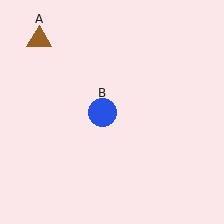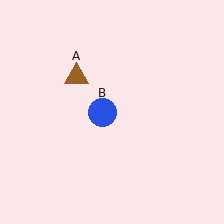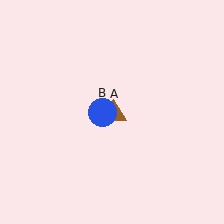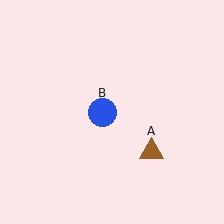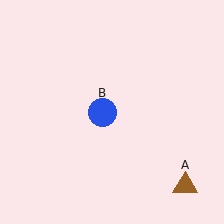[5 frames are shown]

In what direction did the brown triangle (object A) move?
The brown triangle (object A) moved down and to the right.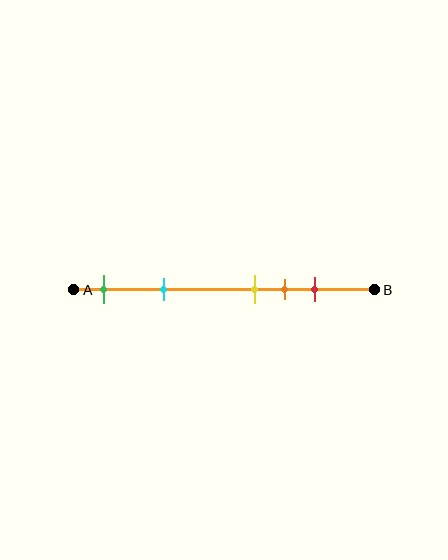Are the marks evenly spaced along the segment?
No, the marks are not evenly spaced.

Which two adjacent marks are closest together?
The yellow and orange marks are the closest adjacent pair.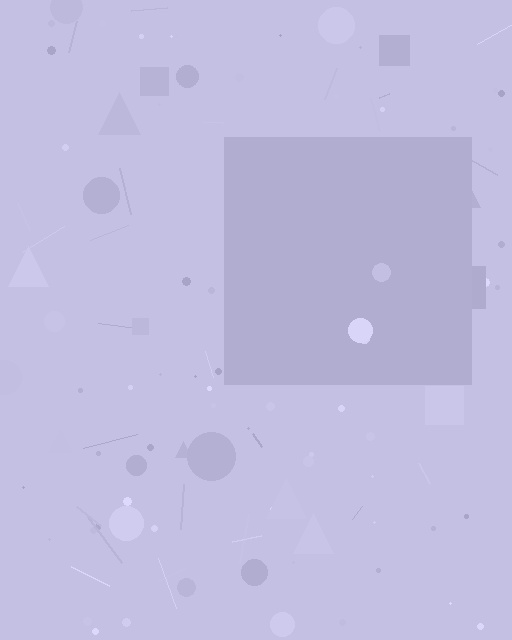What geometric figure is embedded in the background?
A square is embedded in the background.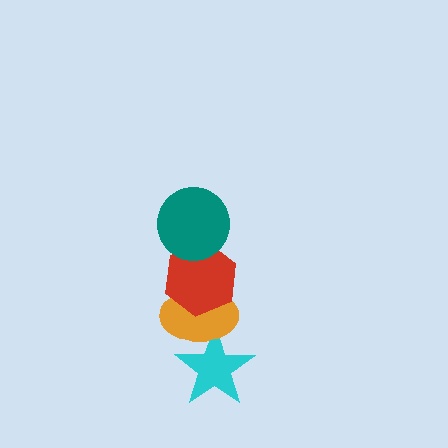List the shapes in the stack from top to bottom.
From top to bottom: the teal circle, the red hexagon, the orange ellipse, the cyan star.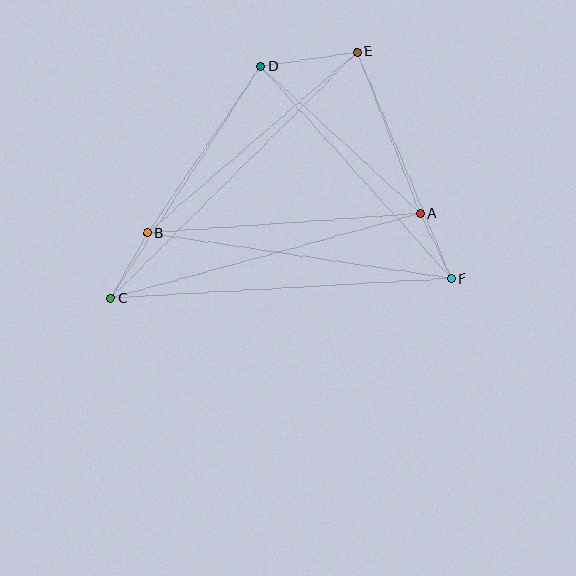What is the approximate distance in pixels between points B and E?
The distance between B and E is approximately 277 pixels.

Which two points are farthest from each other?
Points C and E are farthest from each other.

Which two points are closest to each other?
Points A and F are closest to each other.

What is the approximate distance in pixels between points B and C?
The distance between B and C is approximately 75 pixels.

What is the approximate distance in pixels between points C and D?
The distance between C and D is approximately 276 pixels.